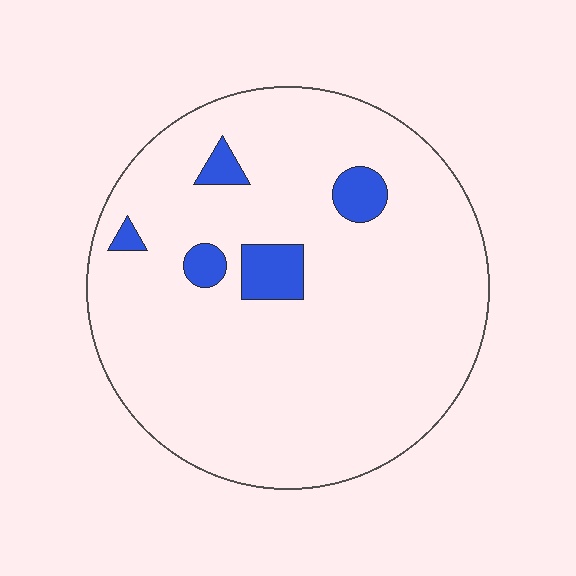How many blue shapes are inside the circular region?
5.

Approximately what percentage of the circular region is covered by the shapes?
Approximately 10%.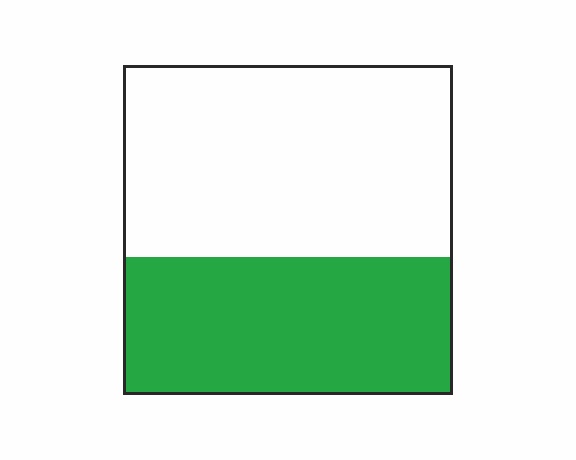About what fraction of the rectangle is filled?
About two fifths (2/5).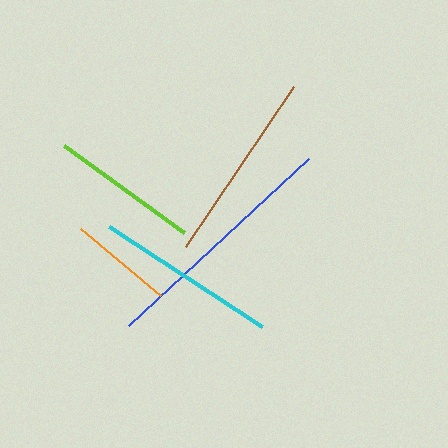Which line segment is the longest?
The blue line is the longest at approximately 246 pixels.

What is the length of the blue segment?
The blue segment is approximately 246 pixels long.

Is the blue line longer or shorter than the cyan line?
The blue line is longer than the cyan line.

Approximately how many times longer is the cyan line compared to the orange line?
The cyan line is approximately 1.8 times the length of the orange line.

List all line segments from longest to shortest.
From longest to shortest: blue, brown, cyan, lime, orange.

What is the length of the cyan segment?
The cyan segment is approximately 183 pixels long.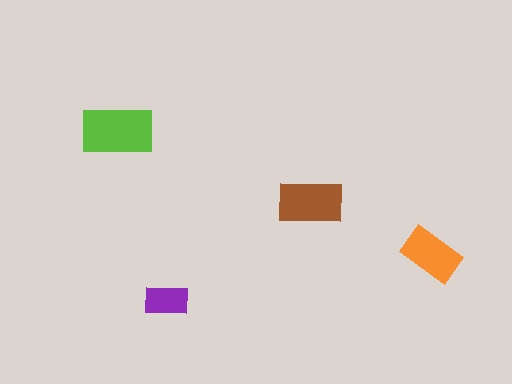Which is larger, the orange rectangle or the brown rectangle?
The brown one.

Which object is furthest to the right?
The orange rectangle is rightmost.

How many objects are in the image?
There are 4 objects in the image.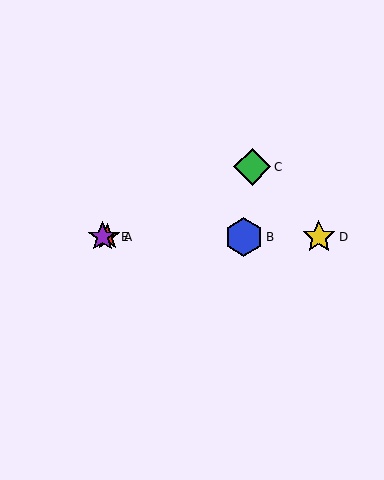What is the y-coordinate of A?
Object A is at y≈237.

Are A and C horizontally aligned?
No, A is at y≈237 and C is at y≈167.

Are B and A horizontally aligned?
Yes, both are at y≈237.